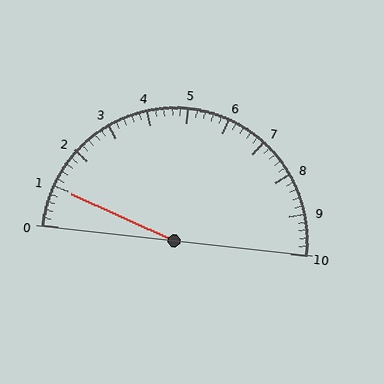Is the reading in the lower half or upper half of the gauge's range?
The reading is in the lower half of the range (0 to 10).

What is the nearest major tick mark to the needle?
The nearest major tick mark is 1.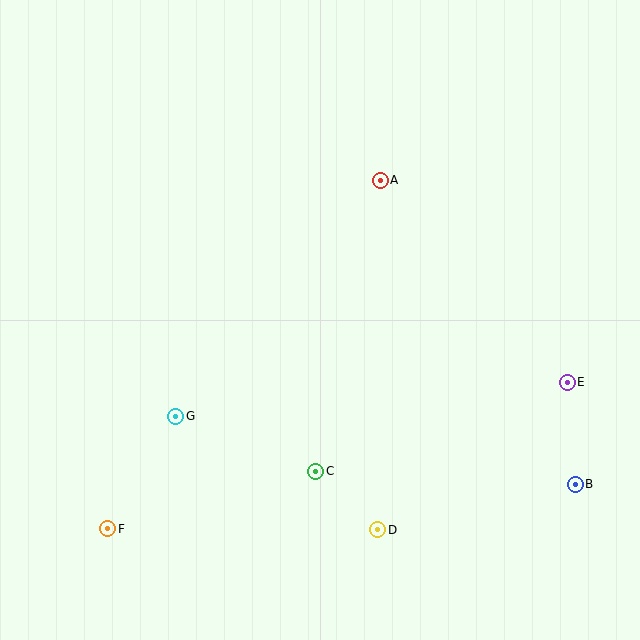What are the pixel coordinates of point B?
Point B is at (575, 484).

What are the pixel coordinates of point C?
Point C is at (316, 471).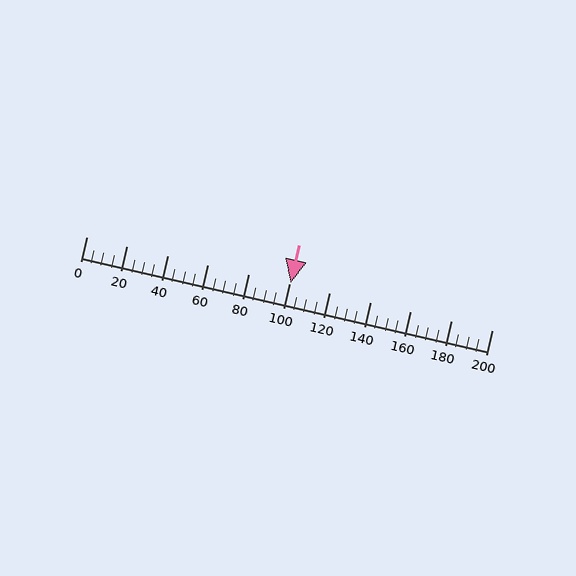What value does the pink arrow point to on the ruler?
The pink arrow points to approximately 101.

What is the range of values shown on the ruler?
The ruler shows values from 0 to 200.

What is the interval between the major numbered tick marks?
The major tick marks are spaced 20 units apart.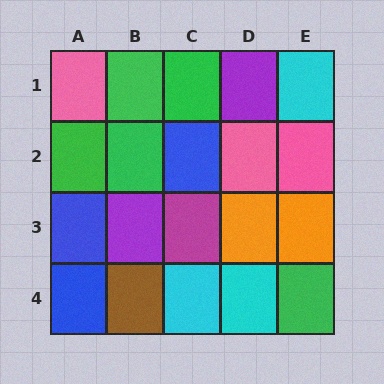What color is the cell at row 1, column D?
Purple.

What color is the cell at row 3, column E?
Orange.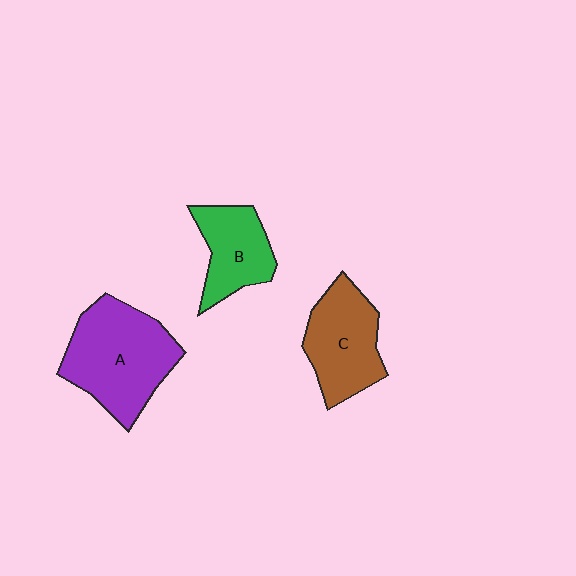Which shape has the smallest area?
Shape B (green).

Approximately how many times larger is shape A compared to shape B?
Approximately 1.7 times.